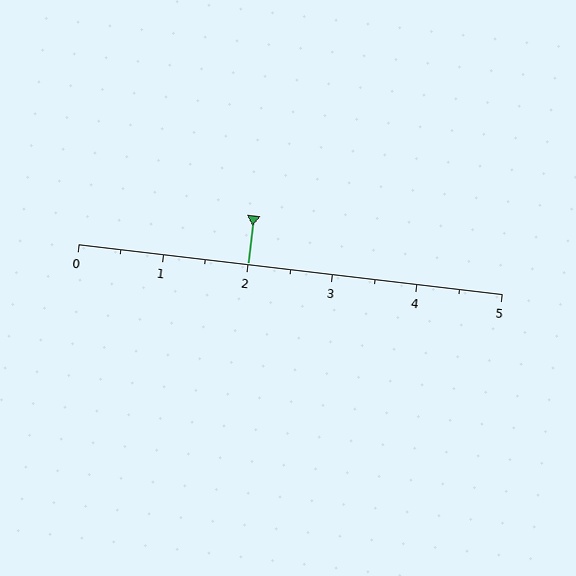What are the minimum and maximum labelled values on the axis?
The axis runs from 0 to 5.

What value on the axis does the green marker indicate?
The marker indicates approximately 2.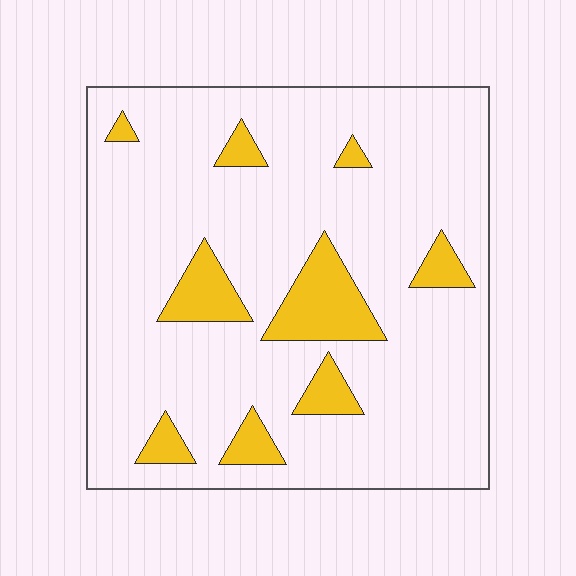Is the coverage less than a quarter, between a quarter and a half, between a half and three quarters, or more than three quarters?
Less than a quarter.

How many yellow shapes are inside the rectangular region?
9.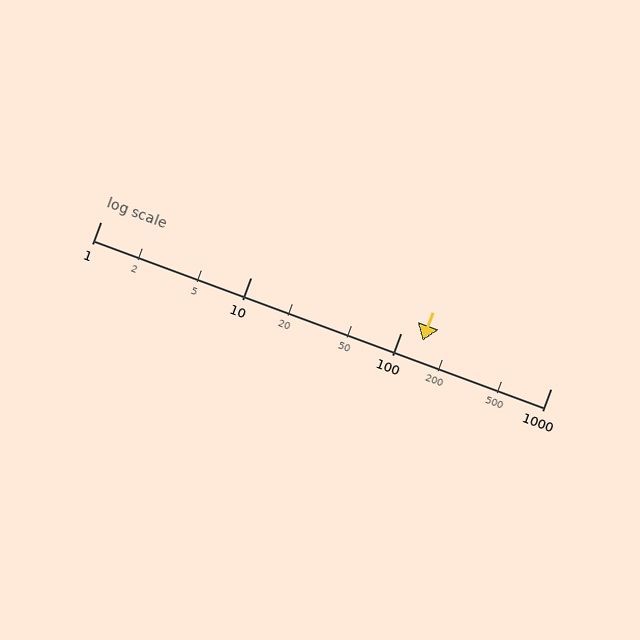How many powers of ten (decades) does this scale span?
The scale spans 3 decades, from 1 to 1000.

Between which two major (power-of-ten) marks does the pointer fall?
The pointer is between 100 and 1000.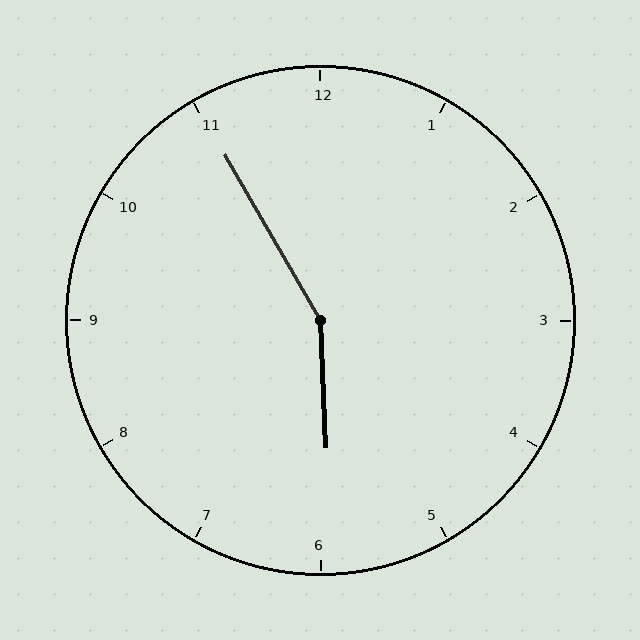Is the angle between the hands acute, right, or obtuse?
It is obtuse.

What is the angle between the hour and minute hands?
Approximately 152 degrees.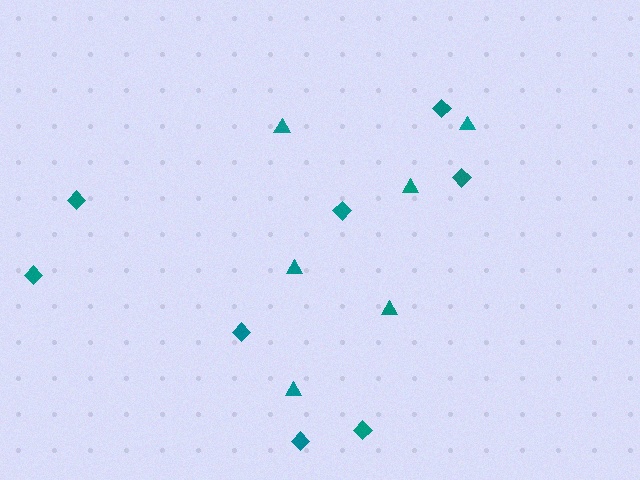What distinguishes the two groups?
There are 2 groups: one group of diamonds (8) and one group of triangles (6).